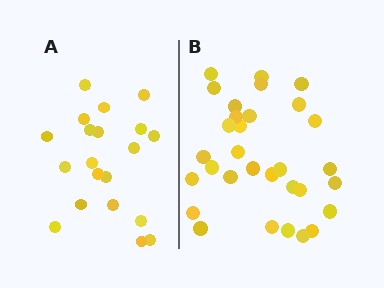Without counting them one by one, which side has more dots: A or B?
Region B (the right region) has more dots.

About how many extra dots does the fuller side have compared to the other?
Region B has roughly 12 or so more dots than region A.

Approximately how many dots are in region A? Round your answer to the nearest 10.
About 20 dots.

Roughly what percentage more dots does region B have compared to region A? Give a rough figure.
About 55% more.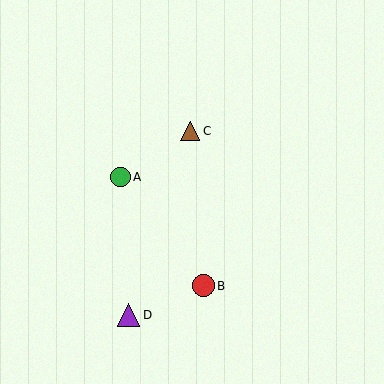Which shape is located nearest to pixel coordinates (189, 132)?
The brown triangle (labeled C) at (190, 131) is nearest to that location.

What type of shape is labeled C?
Shape C is a brown triangle.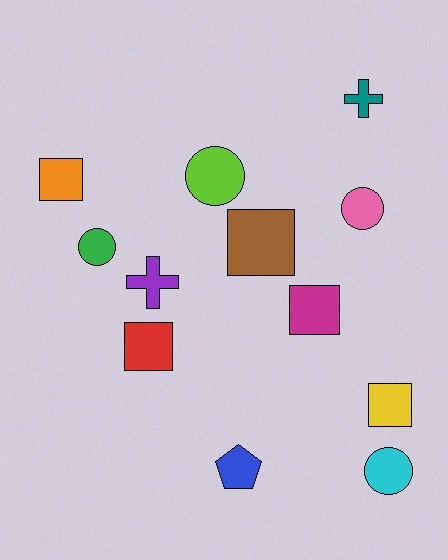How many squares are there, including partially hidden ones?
There are 5 squares.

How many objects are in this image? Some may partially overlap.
There are 12 objects.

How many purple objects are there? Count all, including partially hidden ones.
There is 1 purple object.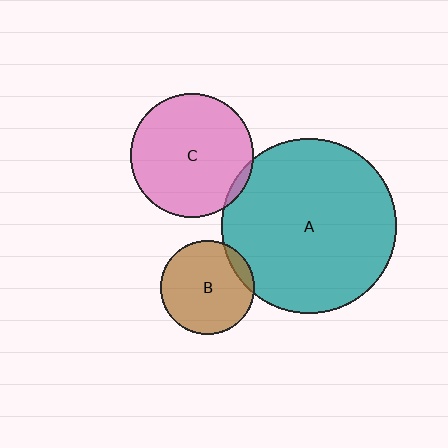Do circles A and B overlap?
Yes.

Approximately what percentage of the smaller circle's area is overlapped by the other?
Approximately 10%.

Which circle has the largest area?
Circle A (teal).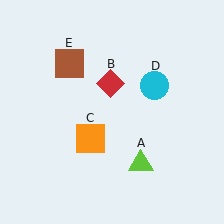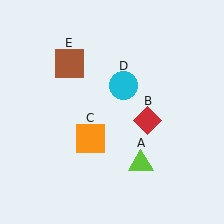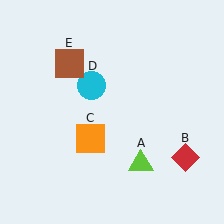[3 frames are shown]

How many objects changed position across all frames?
2 objects changed position: red diamond (object B), cyan circle (object D).